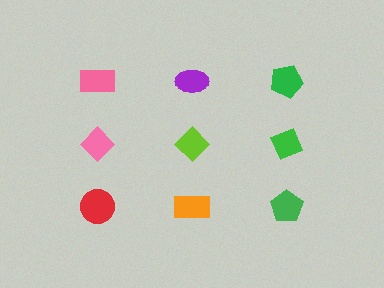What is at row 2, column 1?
A pink diamond.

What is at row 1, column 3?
A green pentagon.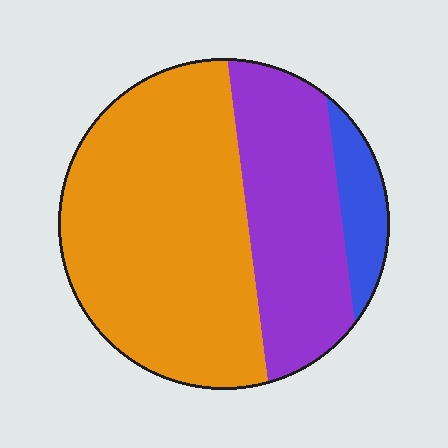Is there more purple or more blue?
Purple.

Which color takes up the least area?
Blue, at roughly 10%.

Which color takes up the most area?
Orange, at roughly 60%.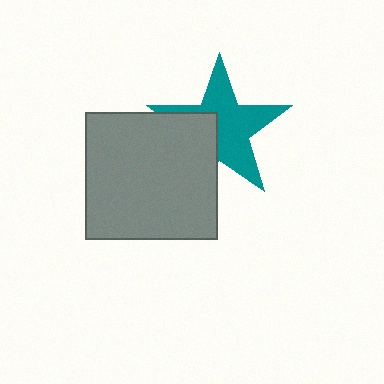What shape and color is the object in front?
The object in front is a gray rectangle.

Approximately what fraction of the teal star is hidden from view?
Roughly 35% of the teal star is hidden behind the gray rectangle.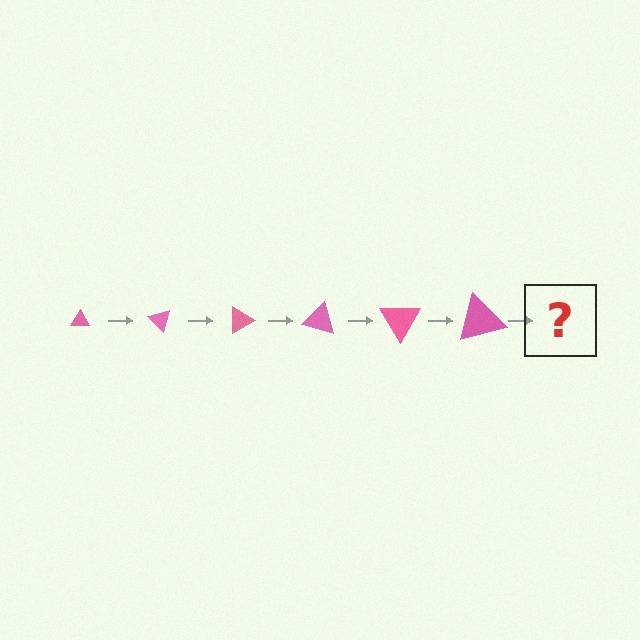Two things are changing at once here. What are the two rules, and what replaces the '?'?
The two rules are that the triangle grows larger each step and it rotates 45 degrees each step. The '?' should be a triangle, larger than the previous one and rotated 270 degrees from the start.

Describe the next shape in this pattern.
It should be a triangle, larger than the previous one and rotated 270 degrees from the start.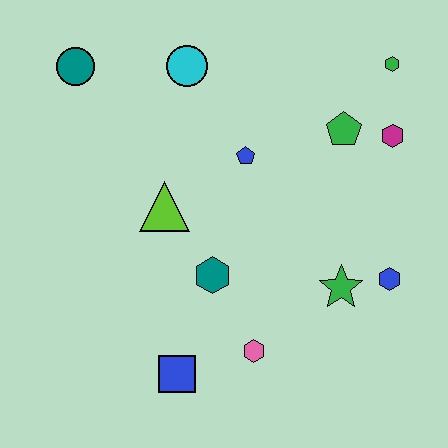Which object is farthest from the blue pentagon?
The blue square is farthest from the blue pentagon.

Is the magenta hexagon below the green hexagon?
Yes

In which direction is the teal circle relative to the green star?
The teal circle is to the left of the green star.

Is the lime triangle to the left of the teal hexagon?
Yes